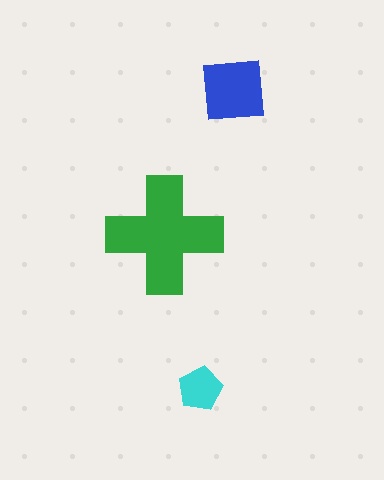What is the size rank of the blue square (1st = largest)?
2nd.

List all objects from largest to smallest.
The green cross, the blue square, the cyan pentagon.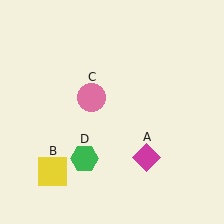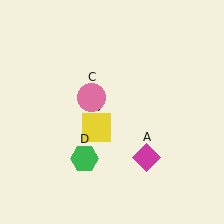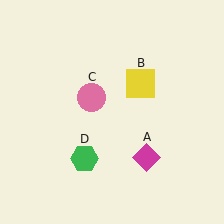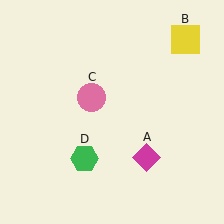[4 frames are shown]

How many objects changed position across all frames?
1 object changed position: yellow square (object B).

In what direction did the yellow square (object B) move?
The yellow square (object B) moved up and to the right.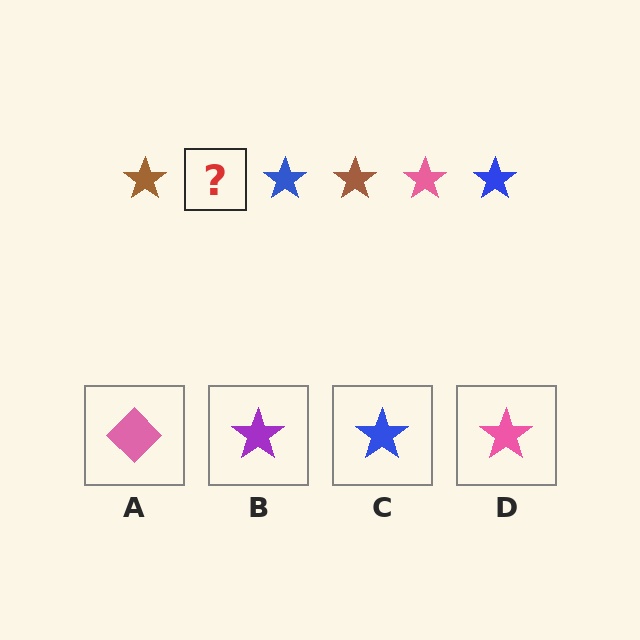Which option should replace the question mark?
Option D.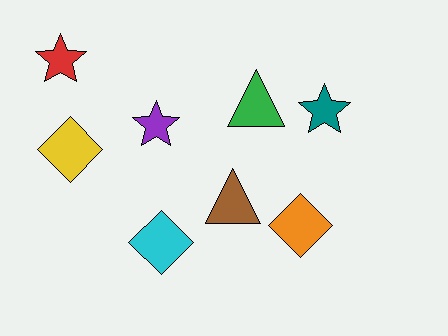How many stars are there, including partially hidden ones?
There are 3 stars.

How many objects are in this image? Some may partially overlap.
There are 8 objects.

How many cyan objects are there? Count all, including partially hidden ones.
There is 1 cyan object.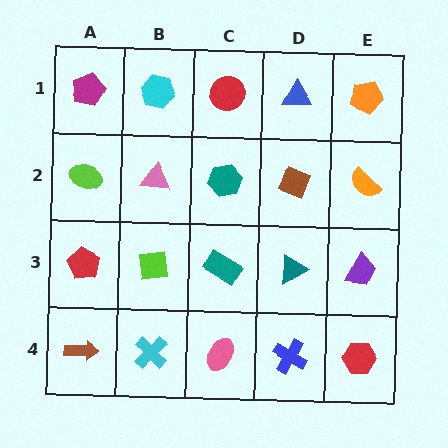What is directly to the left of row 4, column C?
A cyan cross.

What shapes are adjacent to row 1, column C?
A teal hexagon (row 2, column C), a cyan hexagon (row 1, column B), a blue triangle (row 1, column D).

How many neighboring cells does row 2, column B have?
4.